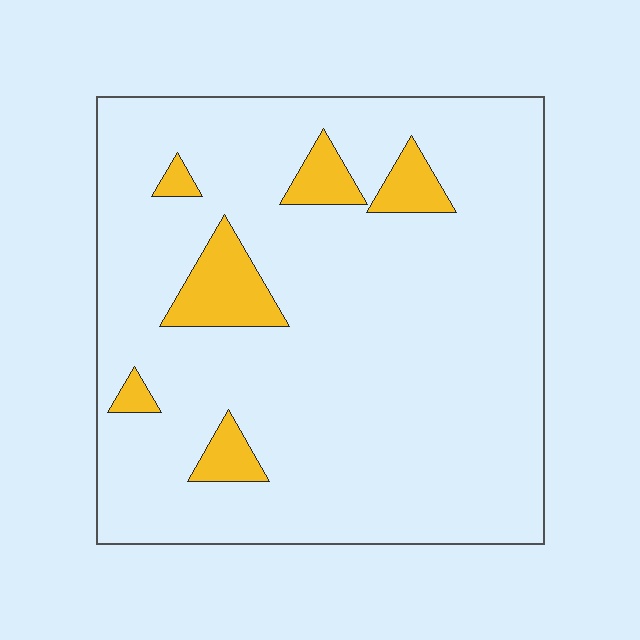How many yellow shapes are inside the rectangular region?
6.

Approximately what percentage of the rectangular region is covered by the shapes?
Approximately 10%.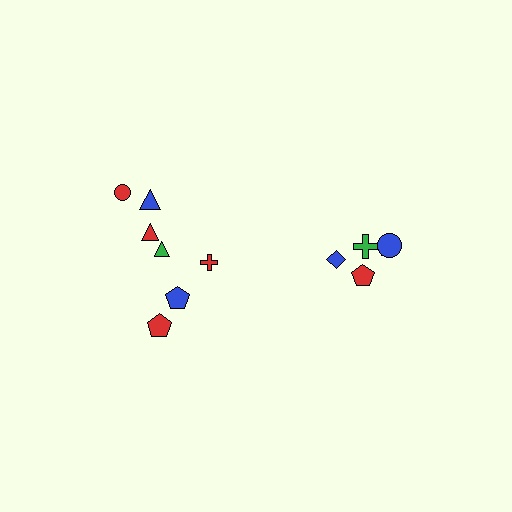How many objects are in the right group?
There are 5 objects.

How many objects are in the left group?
There are 7 objects.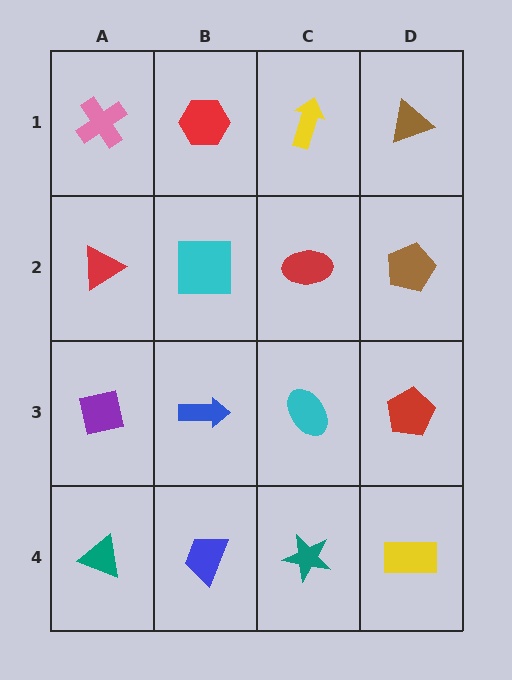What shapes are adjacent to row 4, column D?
A red pentagon (row 3, column D), a teal star (row 4, column C).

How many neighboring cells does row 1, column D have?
2.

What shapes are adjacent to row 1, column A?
A red triangle (row 2, column A), a red hexagon (row 1, column B).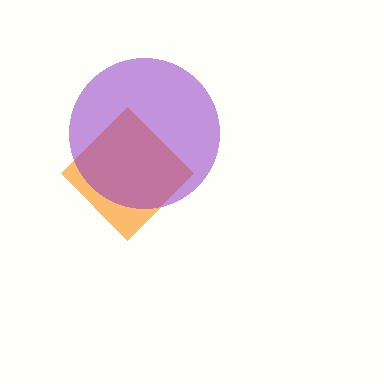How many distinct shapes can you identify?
There are 2 distinct shapes: an orange diamond, a purple circle.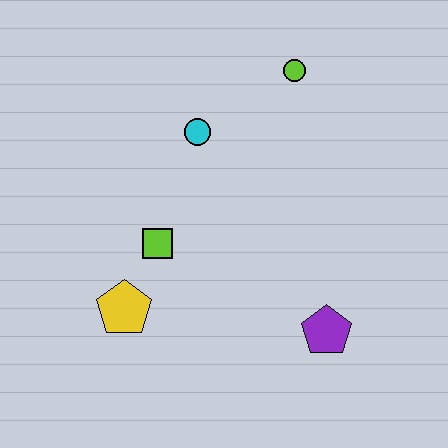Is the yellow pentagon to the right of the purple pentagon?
No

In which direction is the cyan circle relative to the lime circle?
The cyan circle is to the left of the lime circle.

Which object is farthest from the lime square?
The lime circle is farthest from the lime square.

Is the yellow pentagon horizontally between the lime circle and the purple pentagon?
No